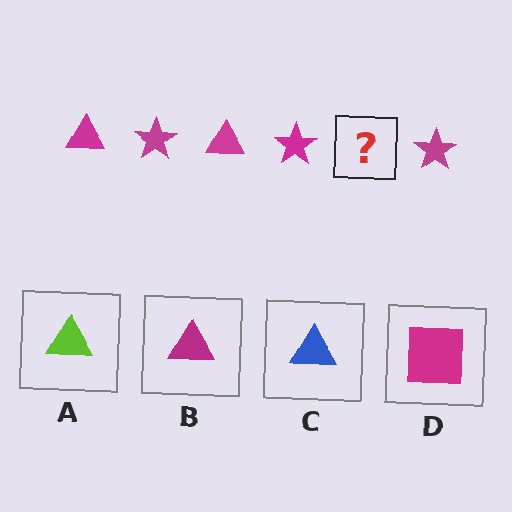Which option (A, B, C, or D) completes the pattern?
B.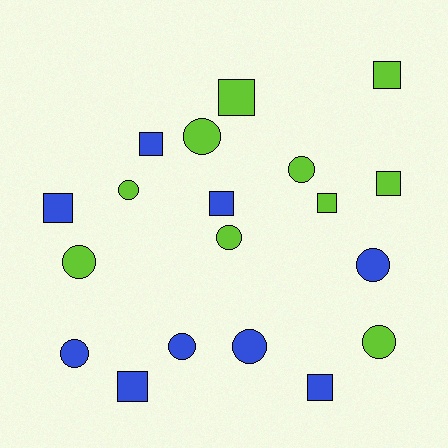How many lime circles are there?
There are 6 lime circles.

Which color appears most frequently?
Lime, with 10 objects.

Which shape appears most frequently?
Circle, with 10 objects.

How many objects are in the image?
There are 19 objects.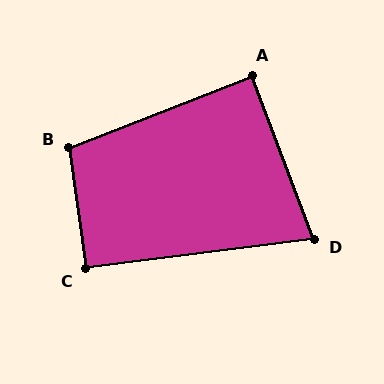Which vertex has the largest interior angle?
B, at approximately 103 degrees.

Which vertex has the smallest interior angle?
D, at approximately 77 degrees.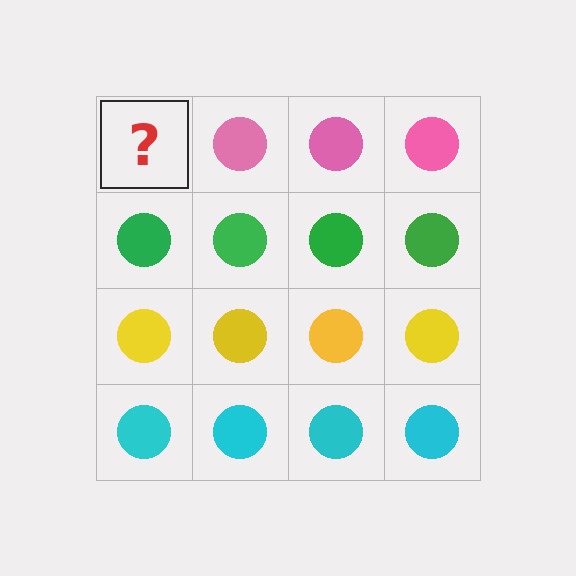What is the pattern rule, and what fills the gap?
The rule is that each row has a consistent color. The gap should be filled with a pink circle.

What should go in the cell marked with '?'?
The missing cell should contain a pink circle.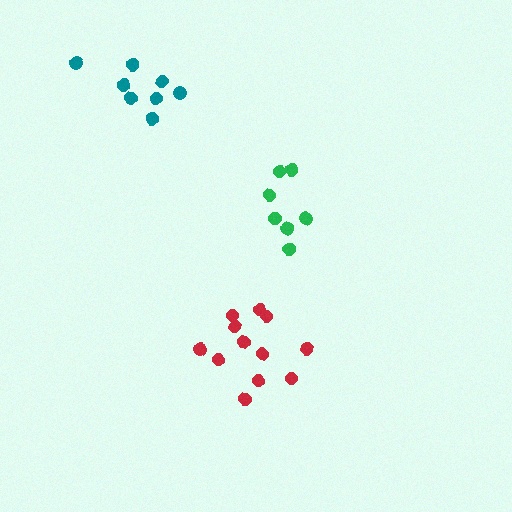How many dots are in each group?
Group 1: 12 dots, Group 2: 8 dots, Group 3: 7 dots (27 total).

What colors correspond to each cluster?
The clusters are colored: red, teal, green.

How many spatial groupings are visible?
There are 3 spatial groupings.